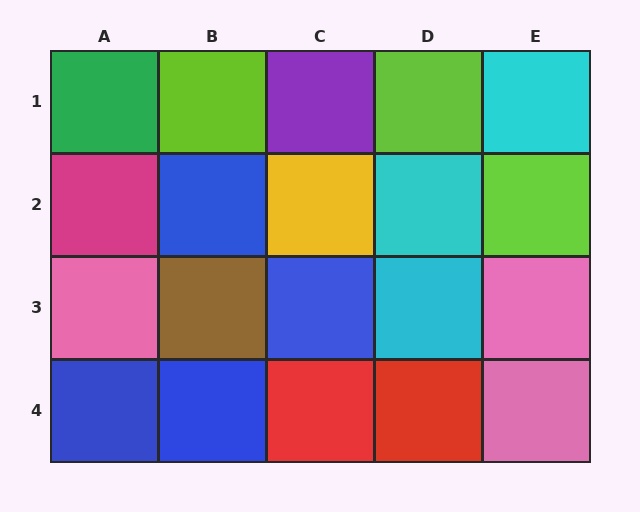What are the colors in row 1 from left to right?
Green, lime, purple, lime, cyan.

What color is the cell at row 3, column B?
Brown.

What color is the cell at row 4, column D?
Red.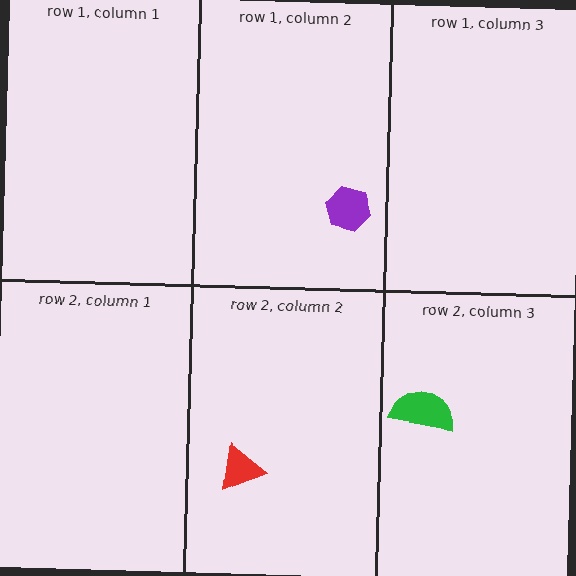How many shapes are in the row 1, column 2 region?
1.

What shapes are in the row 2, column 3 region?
The green semicircle.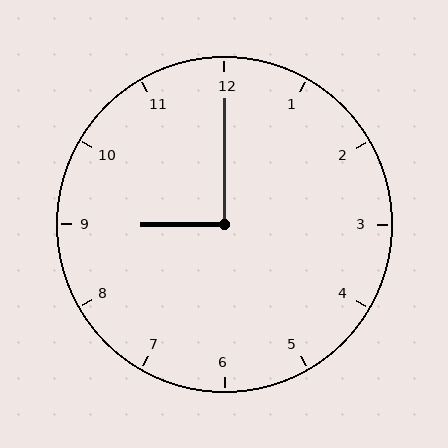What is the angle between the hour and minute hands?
Approximately 90 degrees.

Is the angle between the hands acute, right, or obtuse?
It is right.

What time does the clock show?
9:00.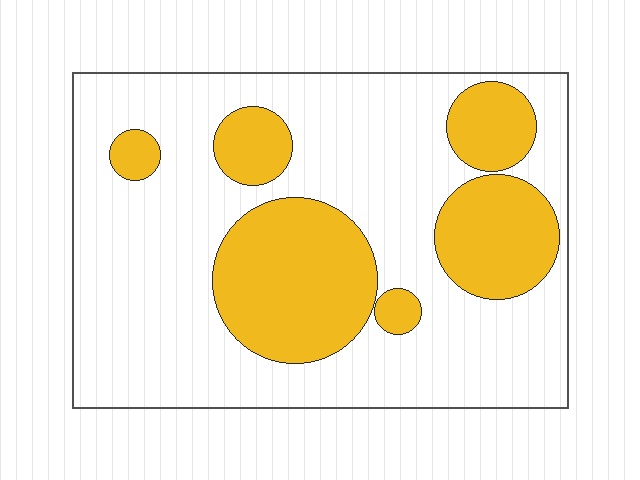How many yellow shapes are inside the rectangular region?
6.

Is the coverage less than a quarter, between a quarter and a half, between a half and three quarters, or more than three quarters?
Between a quarter and a half.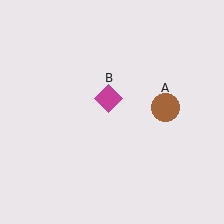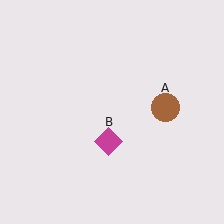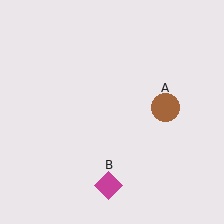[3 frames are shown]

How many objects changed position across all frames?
1 object changed position: magenta diamond (object B).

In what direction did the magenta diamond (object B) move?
The magenta diamond (object B) moved down.